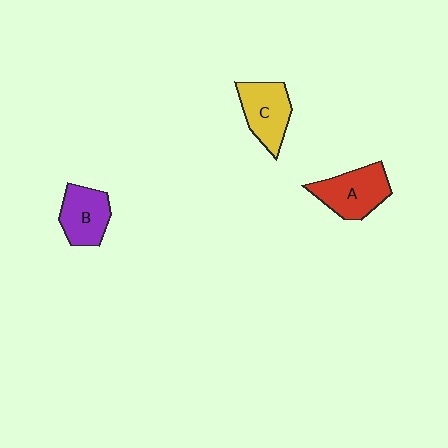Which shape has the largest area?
Shape A (red).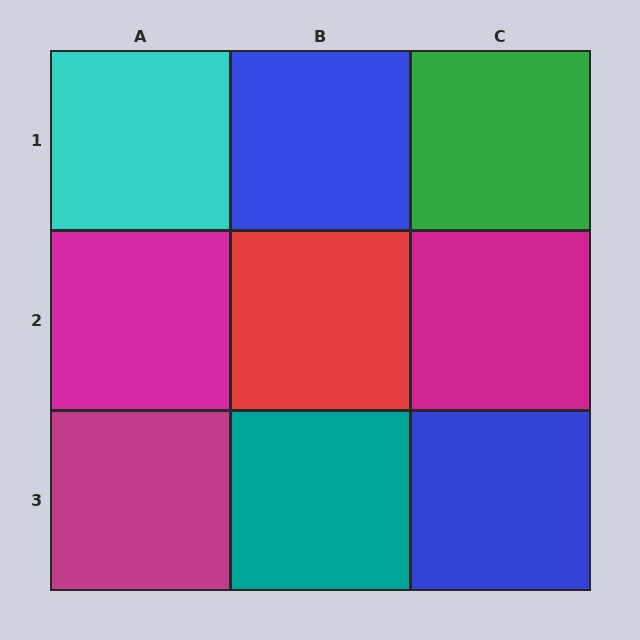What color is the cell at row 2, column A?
Magenta.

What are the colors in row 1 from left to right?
Cyan, blue, green.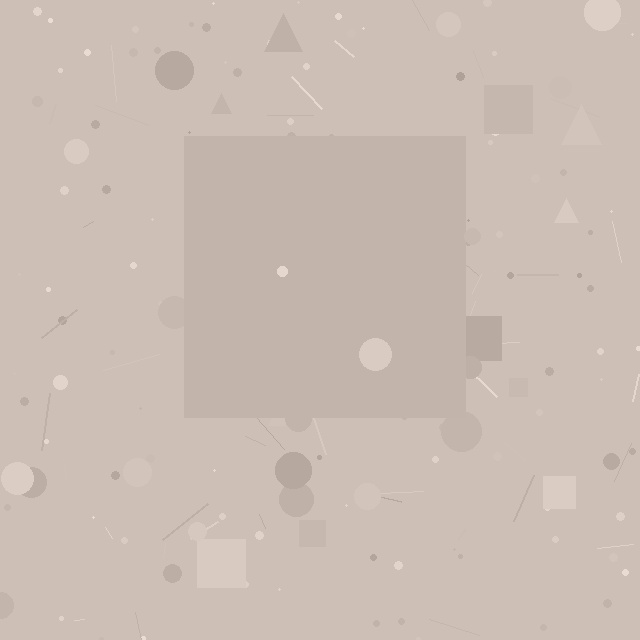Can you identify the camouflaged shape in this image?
The camouflaged shape is a square.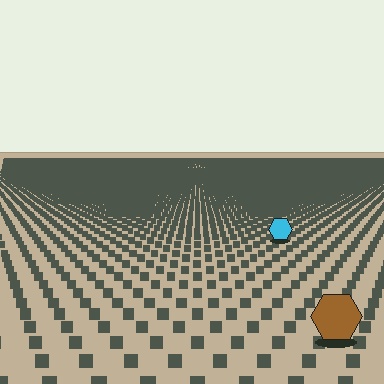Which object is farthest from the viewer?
The cyan hexagon is farthest from the viewer. It appears smaller and the ground texture around it is denser.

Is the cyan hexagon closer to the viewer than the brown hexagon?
No. The brown hexagon is closer — you can tell from the texture gradient: the ground texture is coarser near it.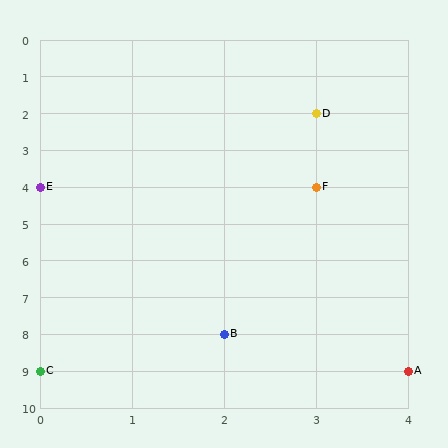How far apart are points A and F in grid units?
Points A and F are 1 column and 5 rows apart (about 5.1 grid units diagonally).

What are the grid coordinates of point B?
Point B is at grid coordinates (2, 8).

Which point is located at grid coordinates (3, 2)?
Point D is at (3, 2).